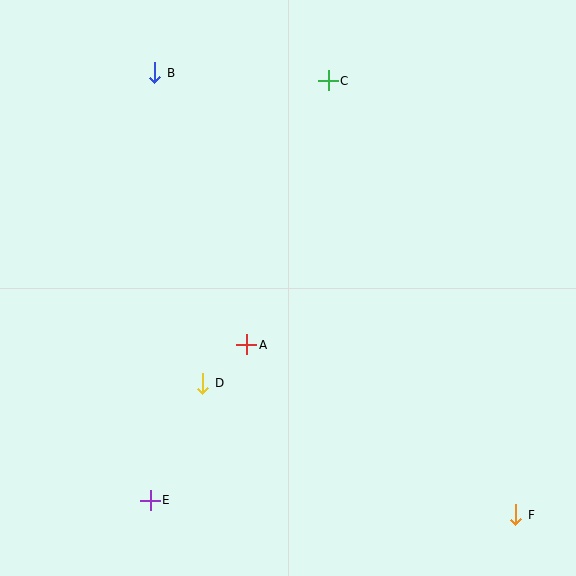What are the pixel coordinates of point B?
Point B is at (155, 73).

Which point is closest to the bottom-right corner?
Point F is closest to the bottom-right corner.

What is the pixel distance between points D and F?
The distance between D and F is 340 pixels.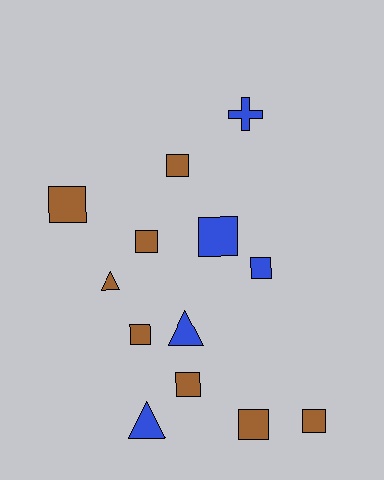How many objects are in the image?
There are 13 objects.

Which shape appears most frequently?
Square, with 9 objects.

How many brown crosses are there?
There are no brown crosses.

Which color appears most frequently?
Brown, with 8 objects.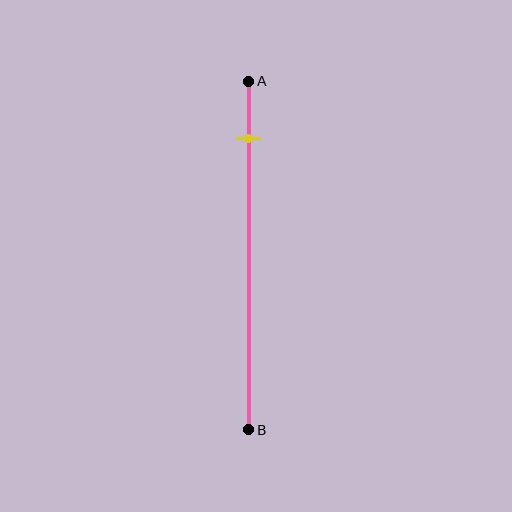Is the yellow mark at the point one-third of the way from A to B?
No, the mark is at about 15% from A, not at the 33% one-third point.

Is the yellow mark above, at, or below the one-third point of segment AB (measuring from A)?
The yellow mark is above the one-third point of segment AB.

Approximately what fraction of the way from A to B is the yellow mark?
The yellow mark is approximately 15% of the way from A to B.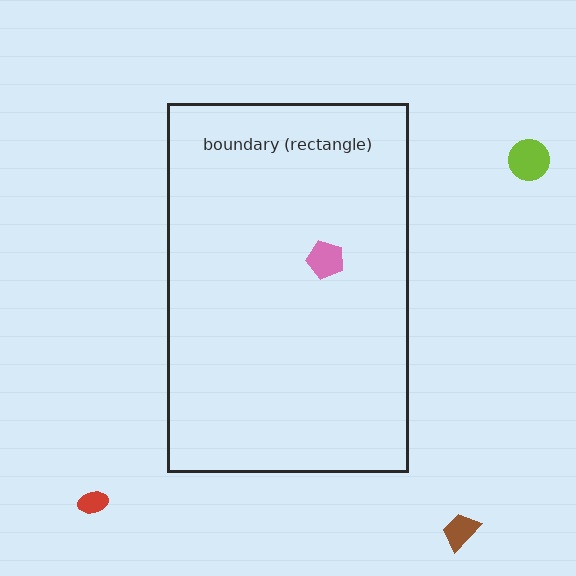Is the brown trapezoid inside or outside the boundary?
Outside.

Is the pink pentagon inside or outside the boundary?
Inside.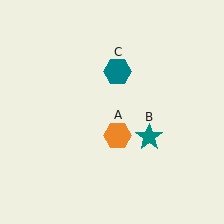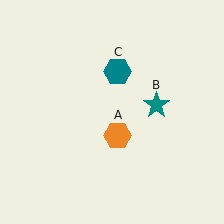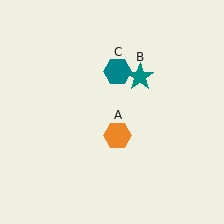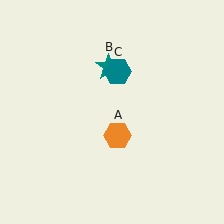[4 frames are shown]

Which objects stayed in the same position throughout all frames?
Orange hexagon (object A) and teal hexagon (object C) remained stationary.